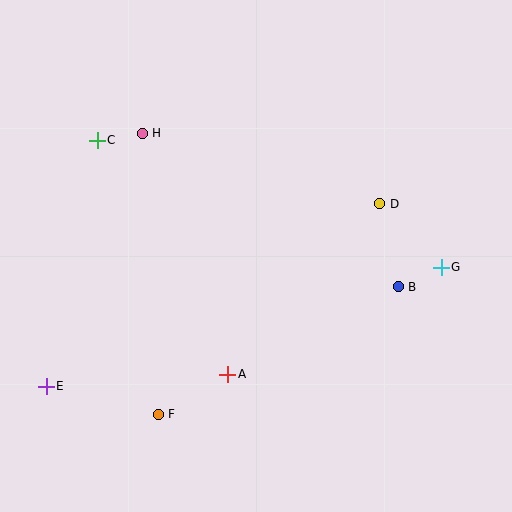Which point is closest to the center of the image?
Point A at (228, 374) is closest to the center.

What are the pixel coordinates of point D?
Point D is at (380, 204).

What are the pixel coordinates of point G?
Point G is at (441, 267).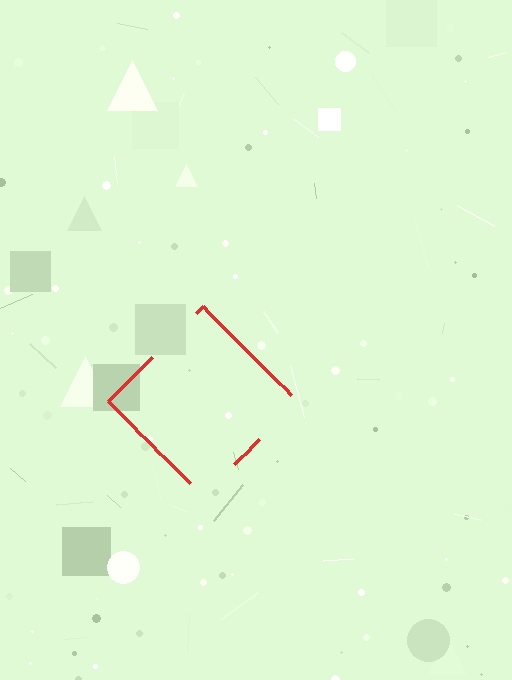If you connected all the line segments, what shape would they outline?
They would outline a diamond.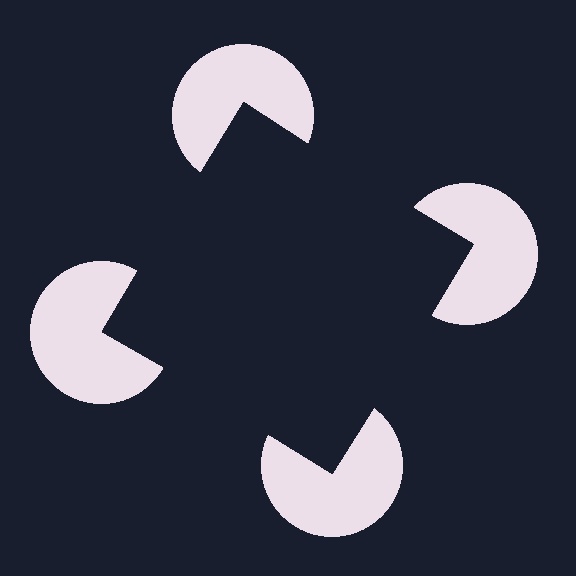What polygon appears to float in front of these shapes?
An illusory square — its edges are inferred from the aligned wedge cuts in the pac-man discs, not physically drawn.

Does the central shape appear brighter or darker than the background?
It typically appears slightly darker than the background, even though no actual brightness change is drawn.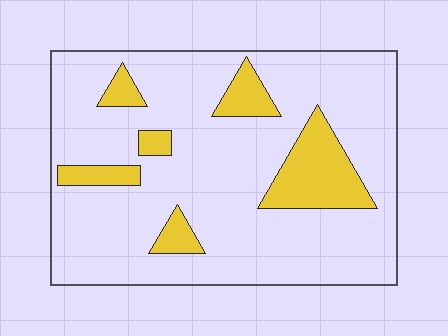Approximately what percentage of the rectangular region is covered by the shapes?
Approximately 15%.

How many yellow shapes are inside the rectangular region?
6.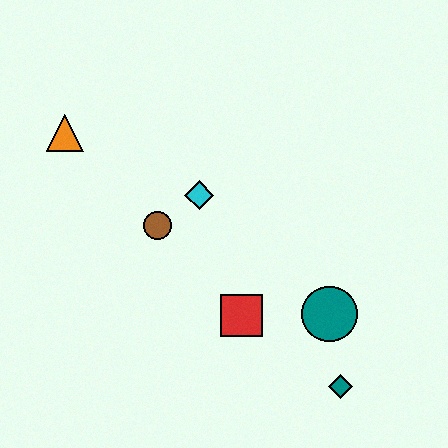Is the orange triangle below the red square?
No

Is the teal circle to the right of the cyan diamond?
Yes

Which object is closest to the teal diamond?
The teal circle is closest to the teal diamond.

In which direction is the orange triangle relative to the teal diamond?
The orange triangle is to the left of the teal diamond.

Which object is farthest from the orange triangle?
The teal diamond is farthest from the orange triangle.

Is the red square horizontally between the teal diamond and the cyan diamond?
Yes